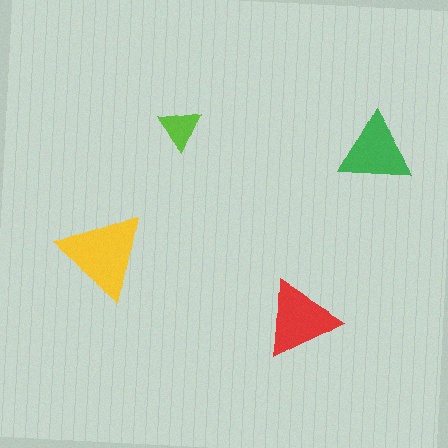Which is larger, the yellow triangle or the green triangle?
The yellow one.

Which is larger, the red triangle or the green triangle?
The red one.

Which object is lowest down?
The red triangle is bottommost.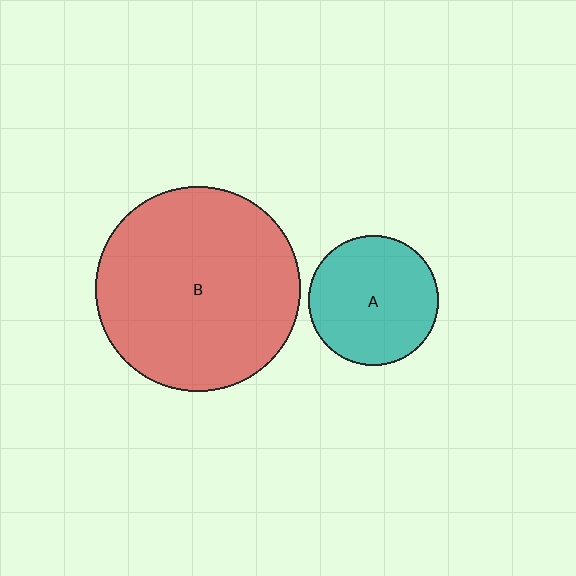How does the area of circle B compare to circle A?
Approximately 2.5 times.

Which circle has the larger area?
Circle B (red).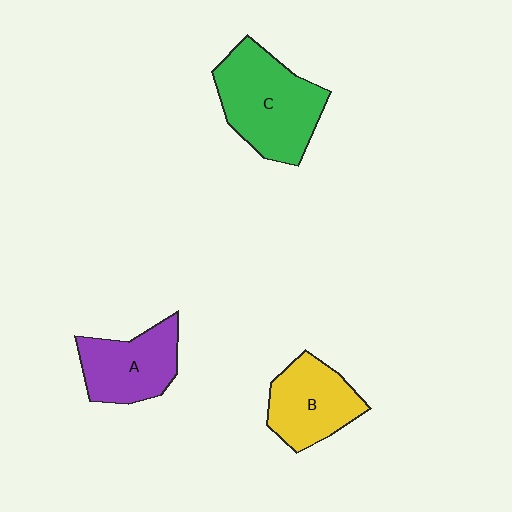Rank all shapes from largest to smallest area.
From largest to smallest: C (green), A (purple), B (yellow).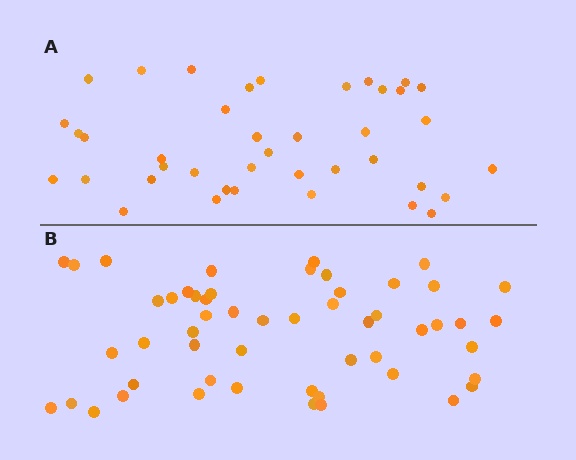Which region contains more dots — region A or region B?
Region B (the bottom region) has more dots.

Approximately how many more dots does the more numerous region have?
Region B has approximately 15 more dots than region A.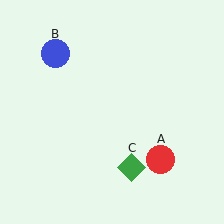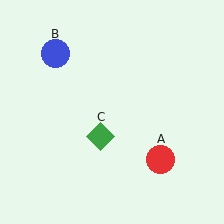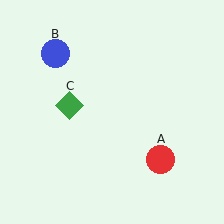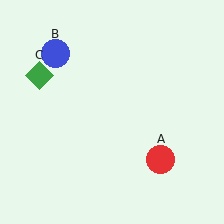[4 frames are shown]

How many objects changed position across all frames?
1 object changed position: green diamond (object C).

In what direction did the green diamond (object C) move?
The green diamond (object C) moved up and to the left.